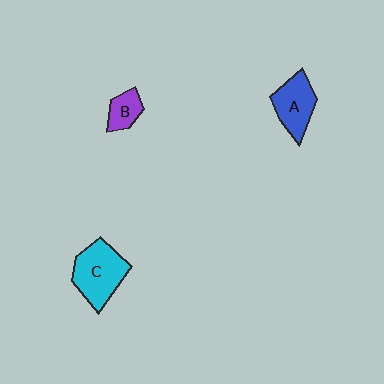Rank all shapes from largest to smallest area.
From largest to smallest: C (cyan), A (blue), B (purple).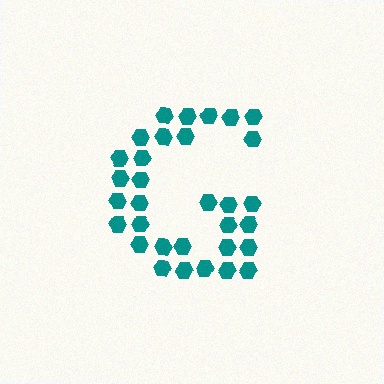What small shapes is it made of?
It is made of small hexagons.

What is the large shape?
The large shape is the letter G.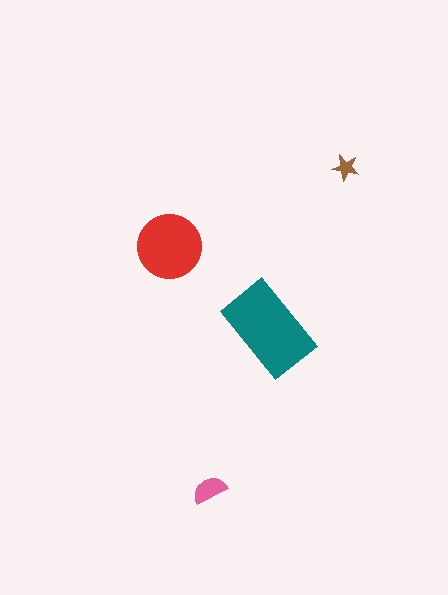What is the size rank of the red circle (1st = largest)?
2nd.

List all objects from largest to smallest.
The teal rectangle, the red circle, the pink semicircle, the brown star.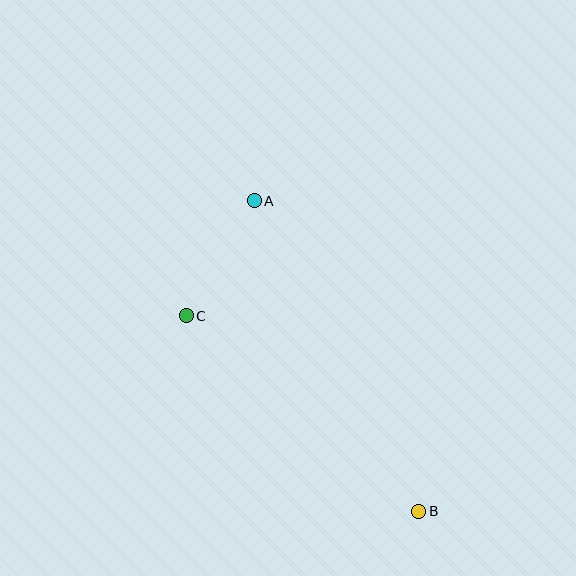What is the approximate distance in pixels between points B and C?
The distance between B and C is approximately 304 pixels.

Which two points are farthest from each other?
Points A and B are farthest from each other.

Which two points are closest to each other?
Points A and C are closest to each other.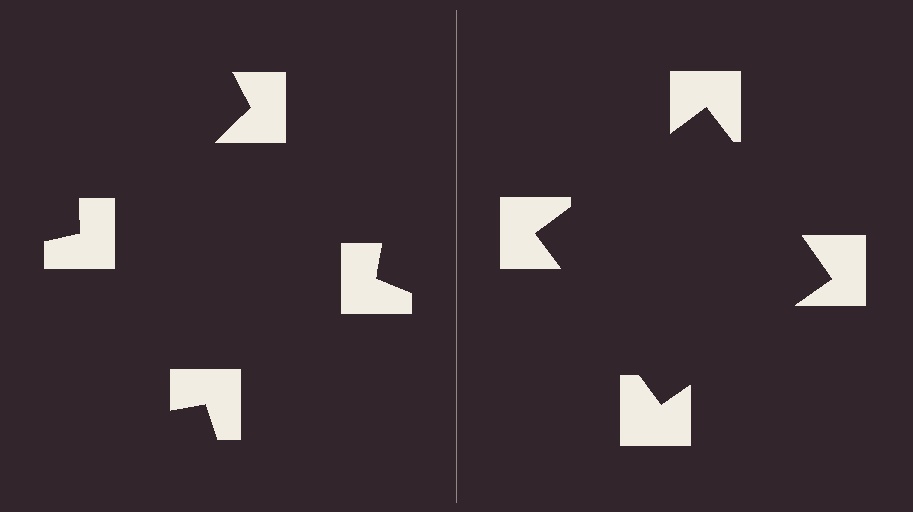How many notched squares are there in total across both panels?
8 — 4 on each side.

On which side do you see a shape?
An illusory square appears on the right side. On the left side the wedge cuts are rotated, so no coherent shape forms.